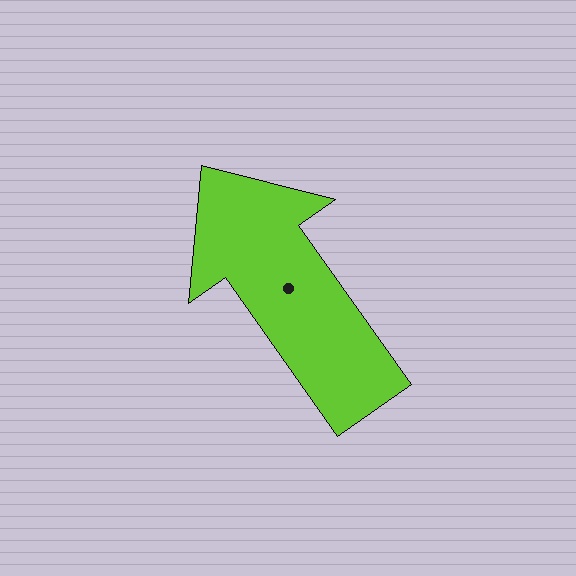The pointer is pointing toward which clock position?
Roughly 11 o'clock.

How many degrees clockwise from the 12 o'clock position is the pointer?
Approximately 325 degrees.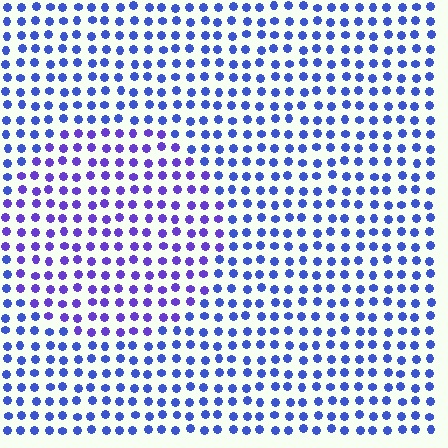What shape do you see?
I see a circle.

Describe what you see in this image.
The image is filled with small blue elements in a uniform arrangement. A circle-shaped region is visible where the elements are tinted to a slightly different hue, forming a subtle color boundary.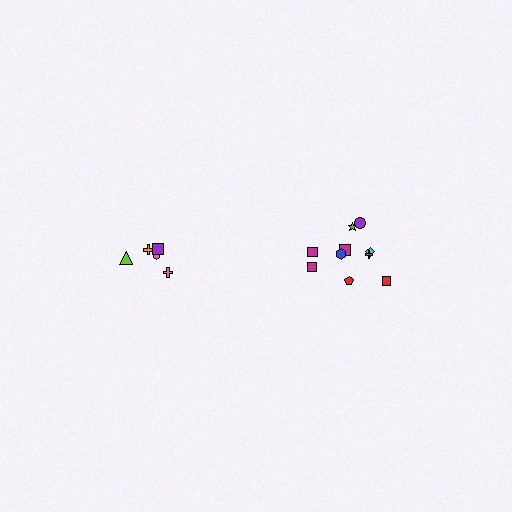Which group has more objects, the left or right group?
The right group.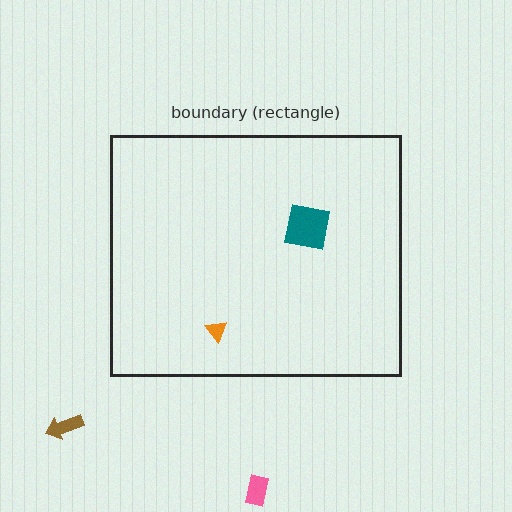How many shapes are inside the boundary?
2 inside, 2 outside.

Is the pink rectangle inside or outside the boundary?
Outside.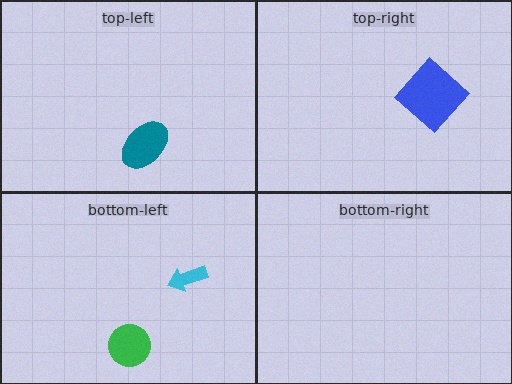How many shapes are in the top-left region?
1.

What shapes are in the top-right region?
The blue diamond.